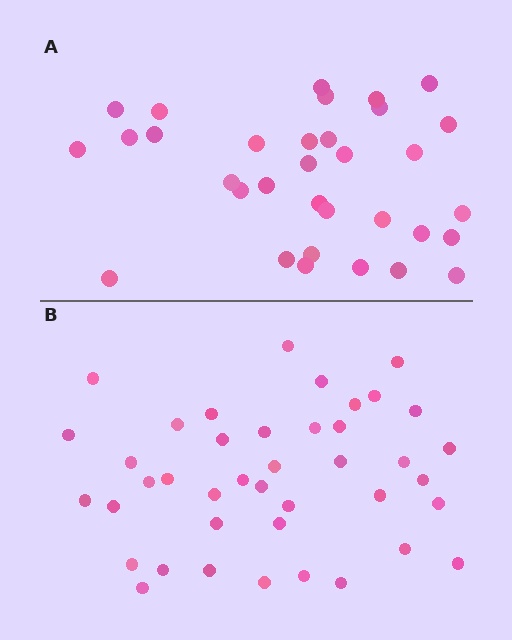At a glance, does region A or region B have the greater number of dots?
Region B (the bottom region) has more dots.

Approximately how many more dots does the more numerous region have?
Region B has roughly 8 or so more dots than region A.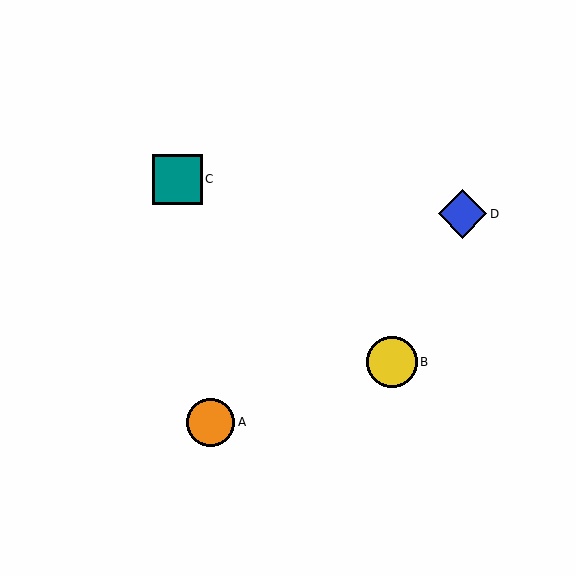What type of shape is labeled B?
Shape B is a yellow circle.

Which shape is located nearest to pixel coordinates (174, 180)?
The teal square (labeled C) at (177, 179) is nearest to that location.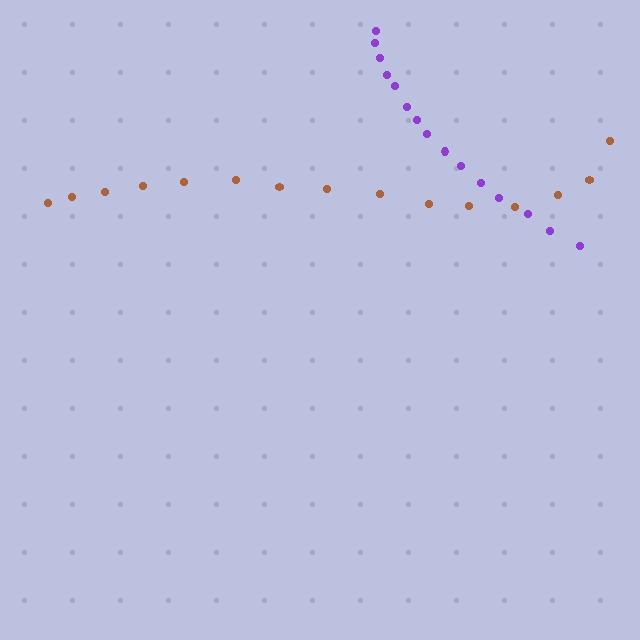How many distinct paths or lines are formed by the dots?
There are 2 distinct paths.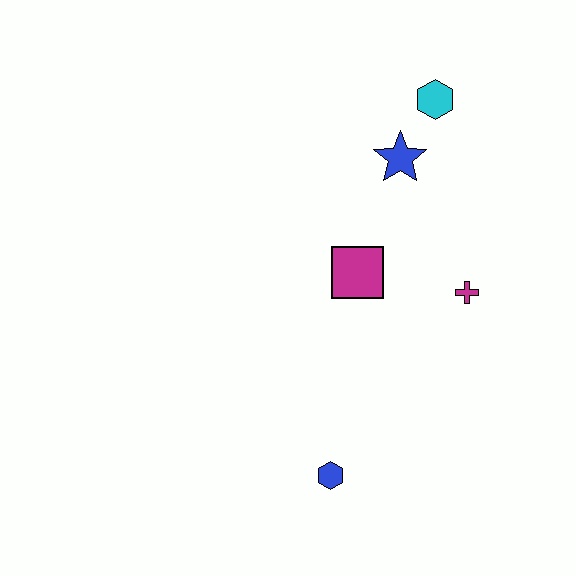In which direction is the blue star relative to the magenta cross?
The blue star is above the magenta cross.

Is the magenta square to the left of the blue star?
Yes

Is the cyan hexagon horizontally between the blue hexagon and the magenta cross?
Yes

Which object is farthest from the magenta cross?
The blue hexagon is farthest from the magenta cross.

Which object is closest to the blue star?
The cyan hexagon is closest to the blue star.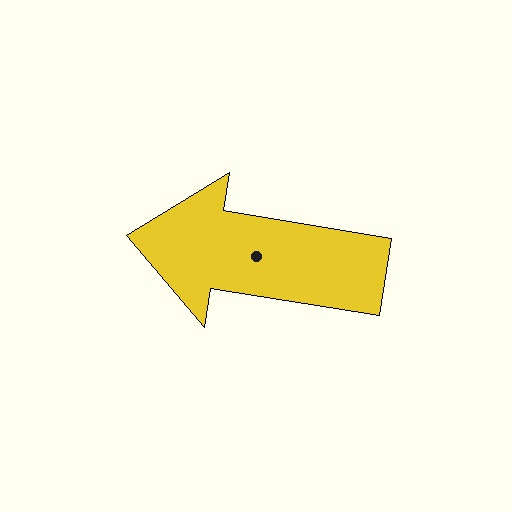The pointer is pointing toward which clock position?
Roughly 9 o'clock.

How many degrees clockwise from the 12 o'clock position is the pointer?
Approximately 279 degrees.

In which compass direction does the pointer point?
West.